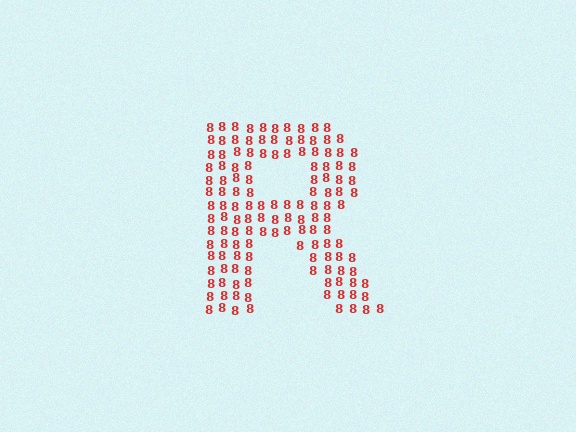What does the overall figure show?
The overall figure shows the letter R.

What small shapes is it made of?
It is made of small digit 8's.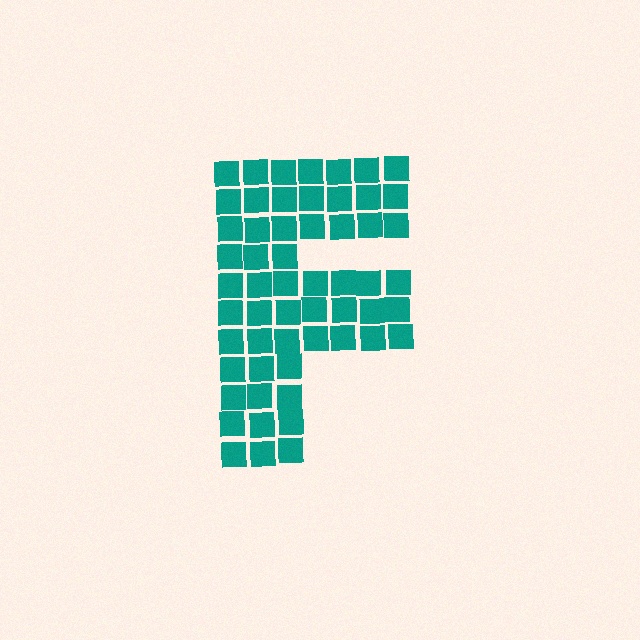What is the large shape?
The large shape is the letter F.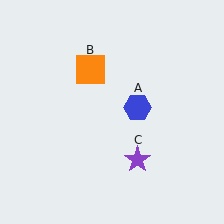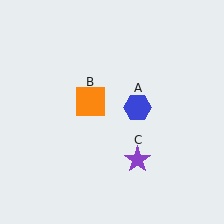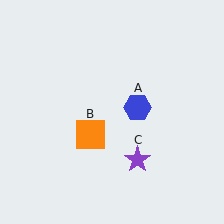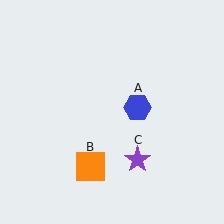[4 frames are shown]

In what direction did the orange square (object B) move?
The orange square (object B) moved down.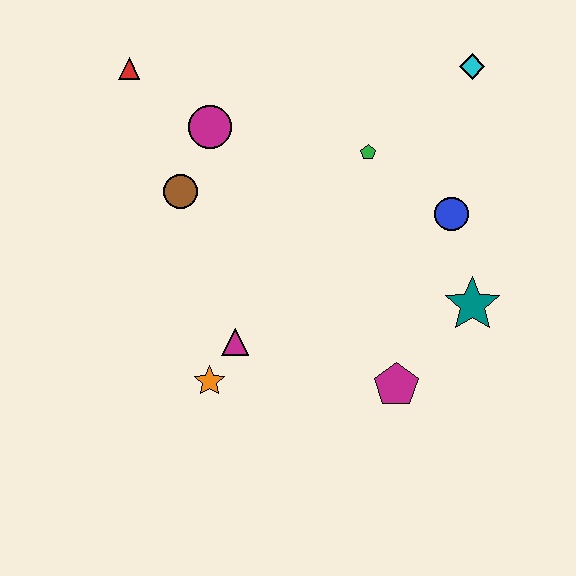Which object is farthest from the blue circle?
The red triangle is farthest from the blue circle.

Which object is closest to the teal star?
The blue circle is closest to the teal star.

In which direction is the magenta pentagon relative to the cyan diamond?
The magenta pentagon is below the cyan diamond.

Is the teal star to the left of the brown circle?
No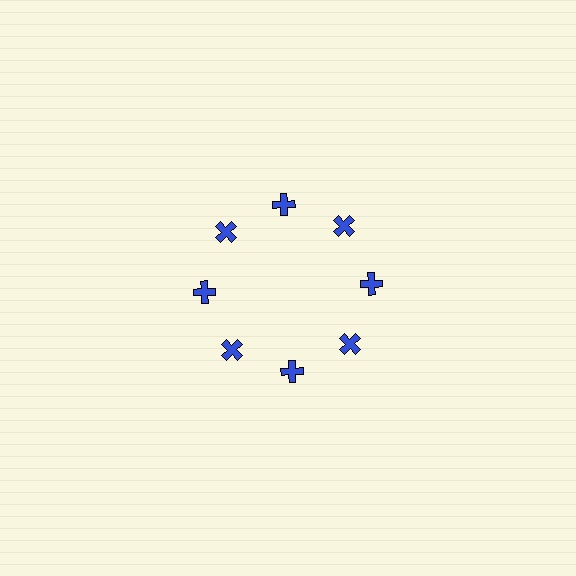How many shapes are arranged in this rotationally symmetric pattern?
There are 8 shapes, arranged in 8 groups of 1.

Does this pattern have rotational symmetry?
Yes, this pattern has 8-fold rotational symmetry. It looks the same after rotating 45 degrees around the center.